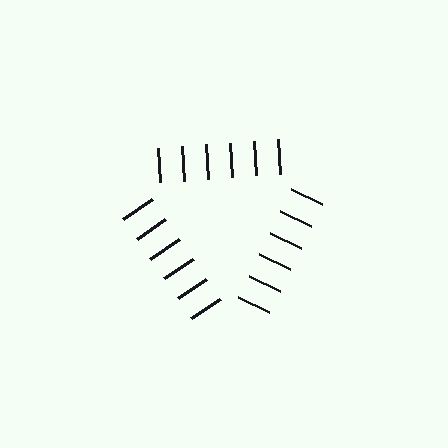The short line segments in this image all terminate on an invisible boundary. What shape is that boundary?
An illusory triangle — the line segments terminate on its edges but no continuous stroke is drawn.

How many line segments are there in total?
18 — 6 along each of the 3 edges.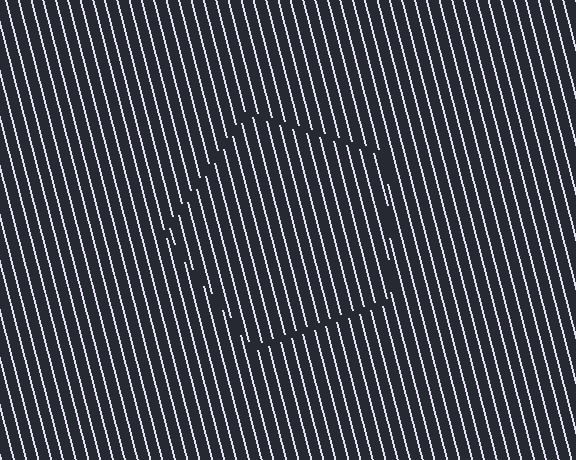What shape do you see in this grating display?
An illusory pentagon. The interior of the shape contains the same grating, shifted by half a period — the contour is defined by the phase discontinuity where line-ends from the inner and outer gratings abut.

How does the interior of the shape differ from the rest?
The interior of the shape contains the same grating, shifted by half a period — the contour is defined by the phase discontinuity where line-ends from the inner and outer gratings abut.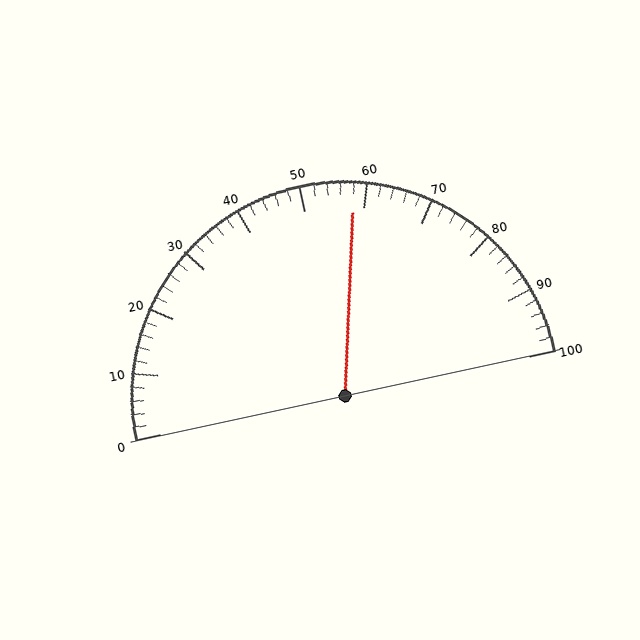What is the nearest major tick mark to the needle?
The nearest major tick mark is 60.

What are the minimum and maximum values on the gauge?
The gauge ranges from 0 to 100.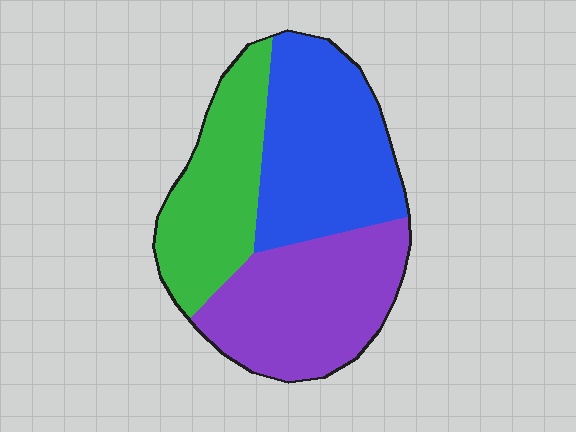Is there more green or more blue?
Blue.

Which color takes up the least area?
Green, at roughly 30%.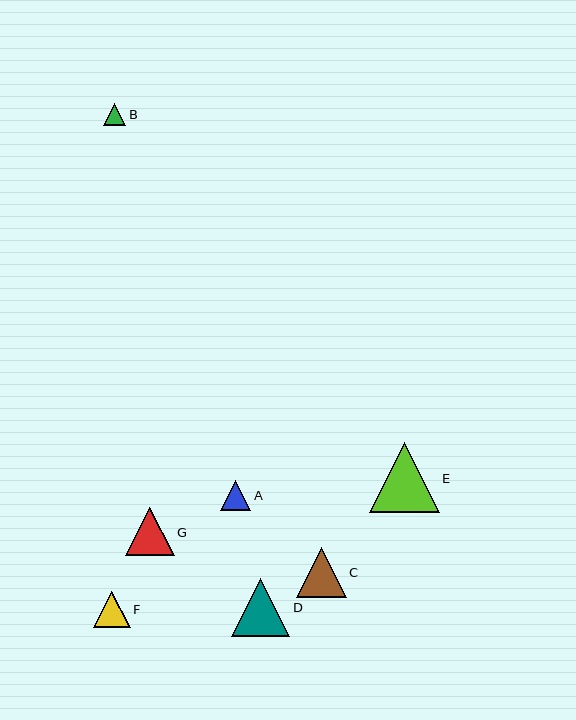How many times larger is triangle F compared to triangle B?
Triangle F is approximately 1.7 times the size of triangle B.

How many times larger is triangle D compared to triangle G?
Triangle D is approximately 1.2 times the size of triangle G.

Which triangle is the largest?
Triangle E is the largest with a size of approximately 69 pixels.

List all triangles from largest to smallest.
From largest to smallest: E, D, C, G, F, A, B.